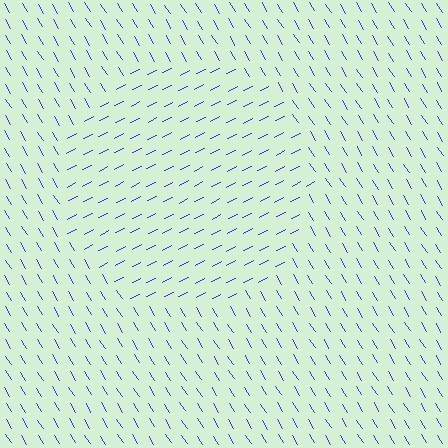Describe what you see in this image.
The image is filled with small blue line segments. A circle region in the image has lines oriented differently from the surrounding lines, creating a visible texture boundary.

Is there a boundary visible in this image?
Yes, there is a texture boundary formed by a change in line orientation.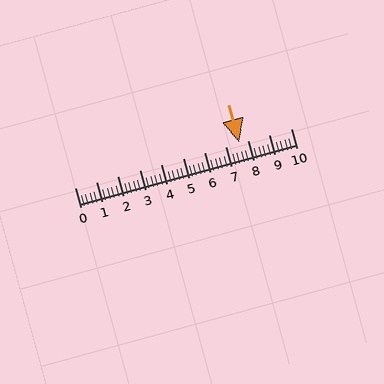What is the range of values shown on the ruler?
The ruler shows values from 0 to 10.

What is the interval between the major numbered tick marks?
The major tick marks are spaced 1 units apart.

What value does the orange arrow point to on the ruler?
The orange arrow points to approximately 7.6.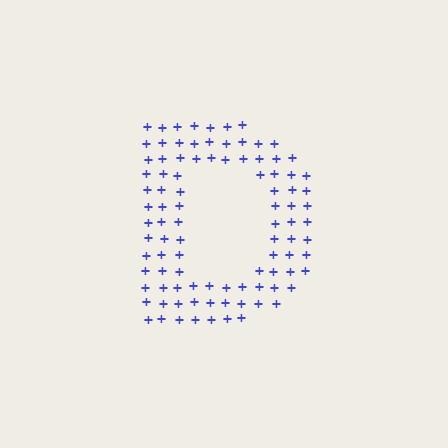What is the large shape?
The large shape is the letter D.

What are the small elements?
The small elements are plus signs.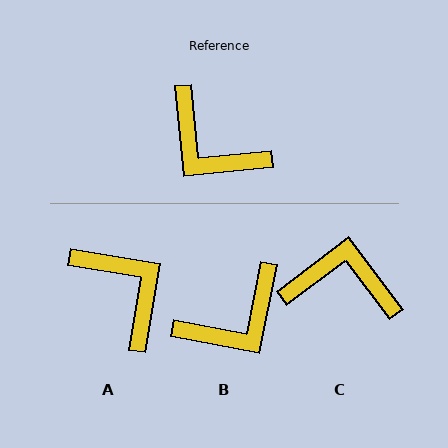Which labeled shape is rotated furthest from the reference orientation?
A, about 165 degrees away.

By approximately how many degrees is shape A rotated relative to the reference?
Approximately 165 degrees counter-clockwise.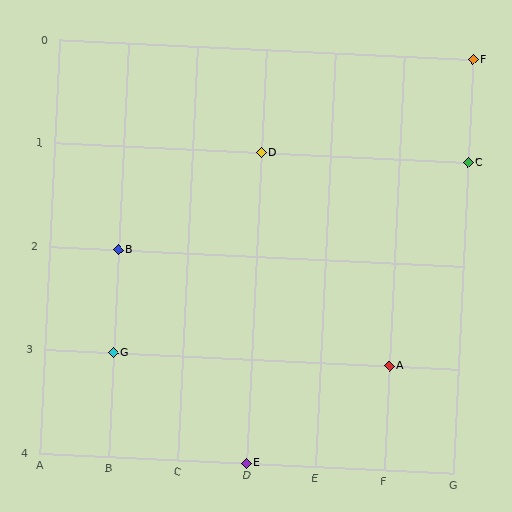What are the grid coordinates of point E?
Point E is at grid coordinates (D, 4).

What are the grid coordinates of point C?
Point C is at grid coordinates (G, 1).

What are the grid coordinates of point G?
Point G is at grid coordinates (B, 3).